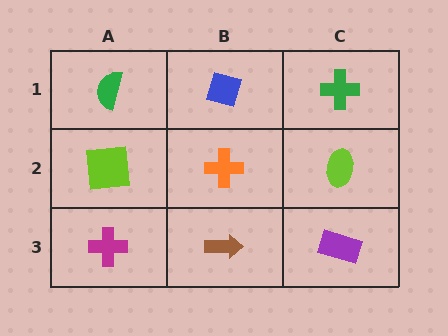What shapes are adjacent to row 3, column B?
An orange cross (row 2, column B), a magenta cross (row 3, column A), a purple rectangle (row 3, column C).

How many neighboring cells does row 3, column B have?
3.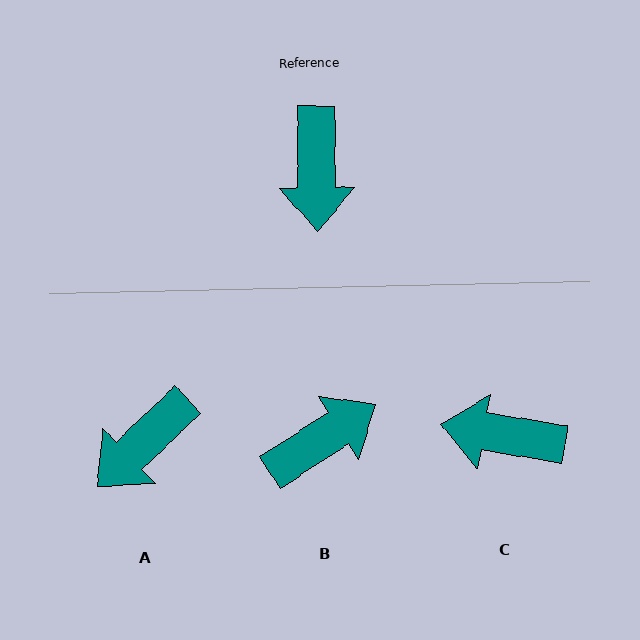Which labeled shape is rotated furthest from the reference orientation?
B, about 123 degrees away.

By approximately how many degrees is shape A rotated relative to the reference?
Approximately 47 degrees clockwise.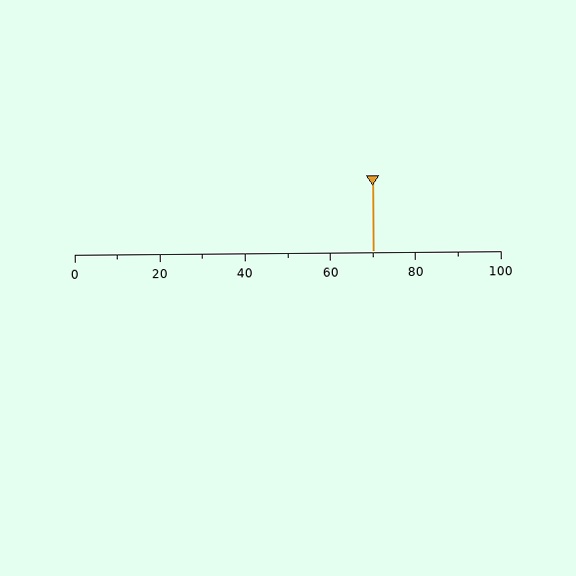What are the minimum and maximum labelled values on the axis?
The axis runs from 0 to 100.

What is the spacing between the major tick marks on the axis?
The major ticks are spaced 20 apart.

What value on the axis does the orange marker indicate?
The marker indicates approximately 70.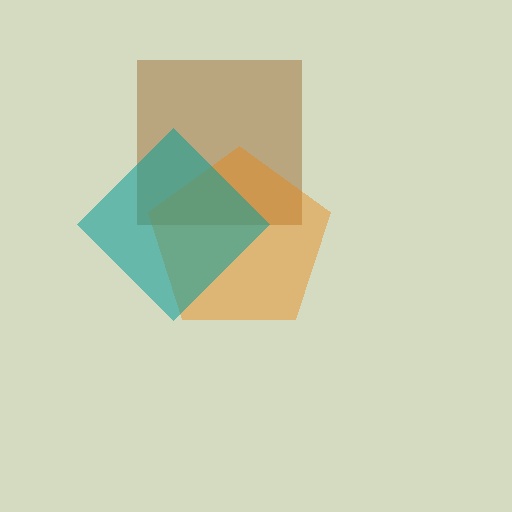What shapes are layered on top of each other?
The layered shapes are: a brown square, an orange pentagon, a teal diamond.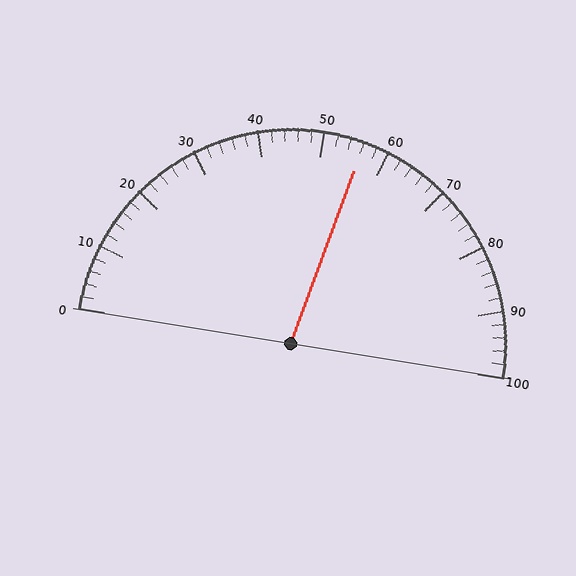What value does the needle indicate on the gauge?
The needle indicates approximately 56.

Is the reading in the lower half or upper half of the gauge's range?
The reading is in the upper half of the range (0 to 100).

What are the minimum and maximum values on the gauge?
The gauge ranges from 0 to 100.